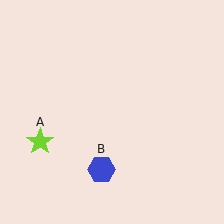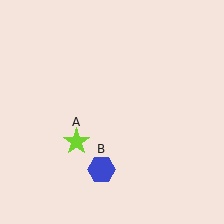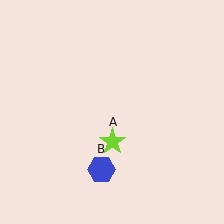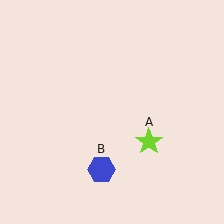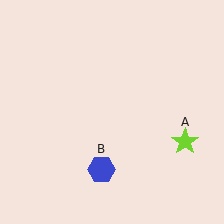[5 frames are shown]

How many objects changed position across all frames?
1 object changed position: lime star (object A).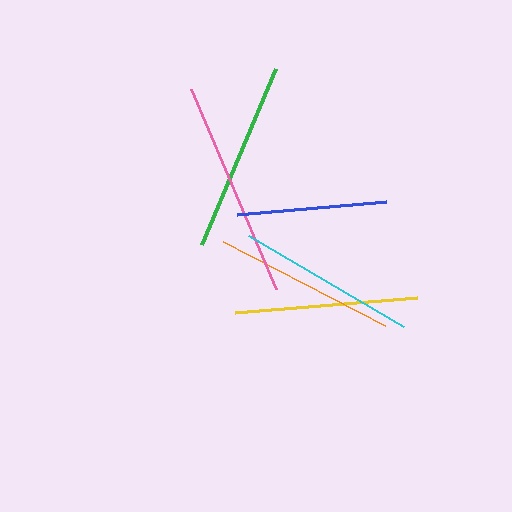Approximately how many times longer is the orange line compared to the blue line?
The orange line is approximately 1.2 times the length of the blue line.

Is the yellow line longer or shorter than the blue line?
The yellow line is longer than the blue line.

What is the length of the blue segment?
The blue segment is approximately 150 pixels long.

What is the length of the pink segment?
The pink segment is approximately 217 pixels long.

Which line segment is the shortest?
The blue line is the shortest at approximately 150 pixels.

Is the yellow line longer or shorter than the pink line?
The pink line is longer than the yellow line.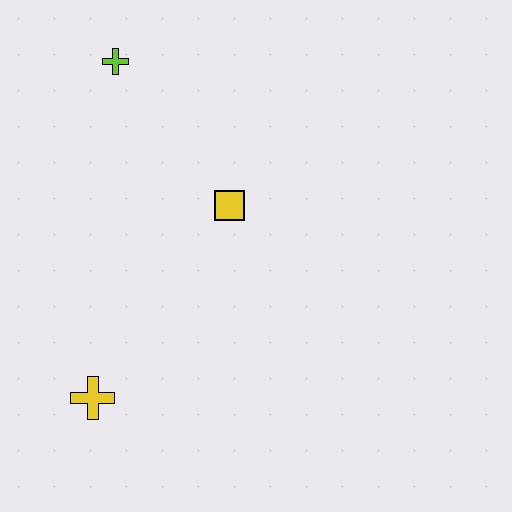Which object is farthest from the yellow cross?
The lime cross is farthest from the yellow cross.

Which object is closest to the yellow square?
The lime cross is closest to the yellow square.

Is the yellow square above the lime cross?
No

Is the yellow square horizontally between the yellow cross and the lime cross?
No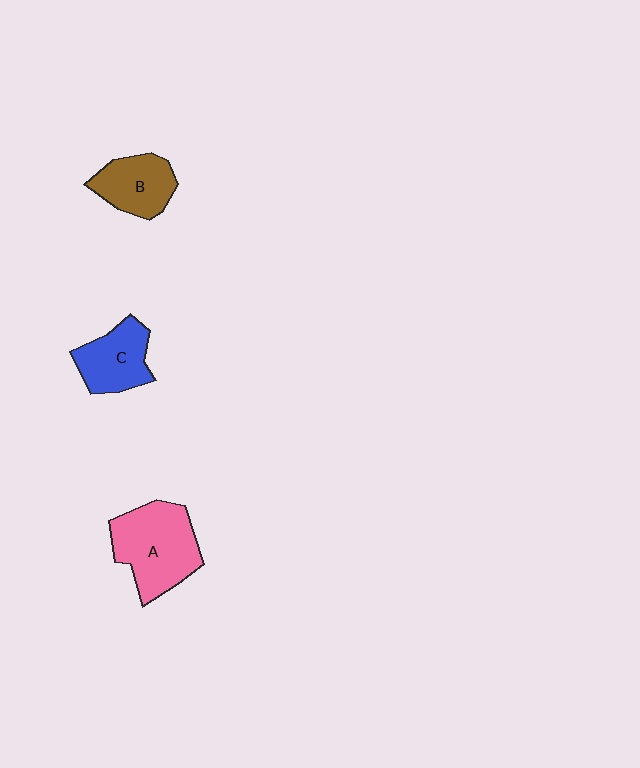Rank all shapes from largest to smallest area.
From largest to smallest: A (pink), C (blue), B (brown).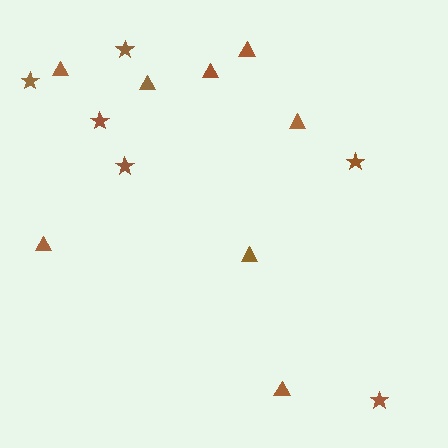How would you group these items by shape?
There are 2 groups: one group of stars (6) and one group of triangles (8).